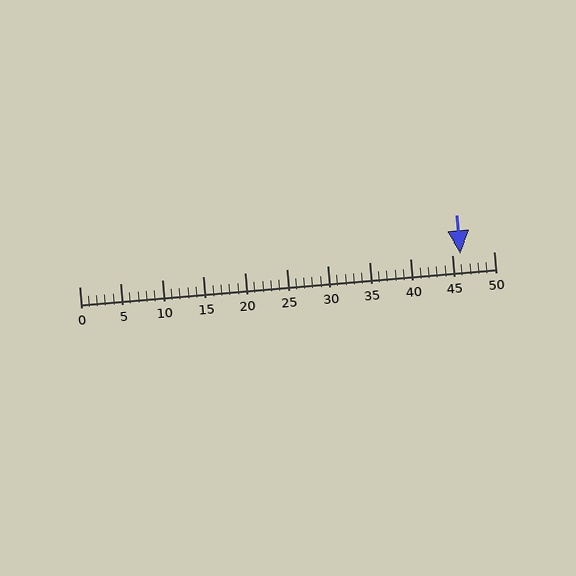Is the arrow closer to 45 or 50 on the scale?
The arrow is closer to 45.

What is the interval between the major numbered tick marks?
The major tick marks are spaced 5 units apart.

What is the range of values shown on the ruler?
The ruler shows values from 0 to 50.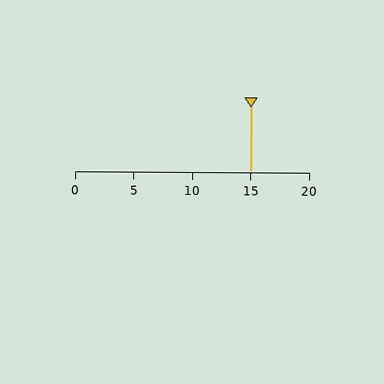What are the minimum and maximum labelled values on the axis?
The axis runs from 0 to 20.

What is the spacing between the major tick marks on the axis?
The major ticks are spaced 5 apart.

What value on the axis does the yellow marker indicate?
The marker indicates approximately 15.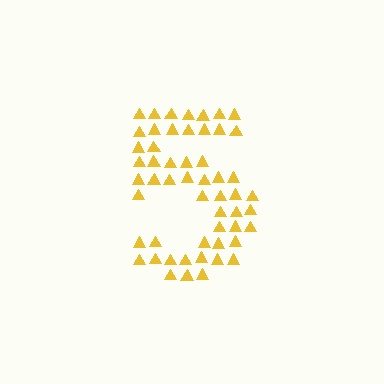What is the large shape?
The large shape is the digit 5.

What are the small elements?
The small elements are triangles.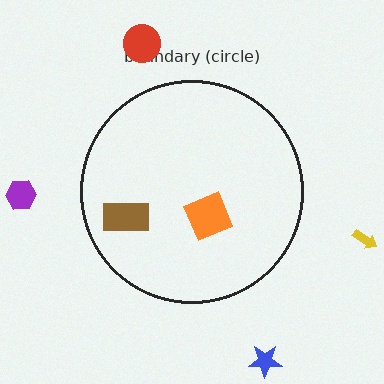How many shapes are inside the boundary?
2 inside, 4 outside.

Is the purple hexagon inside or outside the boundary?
Outside.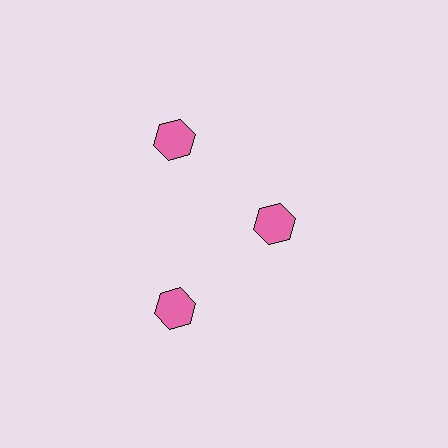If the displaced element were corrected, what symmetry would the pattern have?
It would have 3-fold rotational symmetry — the pattern would map onto itself every 120 degrees.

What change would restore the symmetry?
The symmetry would be restored by moving it outward, back onto the ring so that all 3 hexagons sit at equal angles and equal distance from the center.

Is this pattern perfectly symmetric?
No. The 3 pink hexagons are arranged in a ring, but one element near the 3 o'clock position is pulled inward toward the center, breaking the 3-fold rotational symmetry.